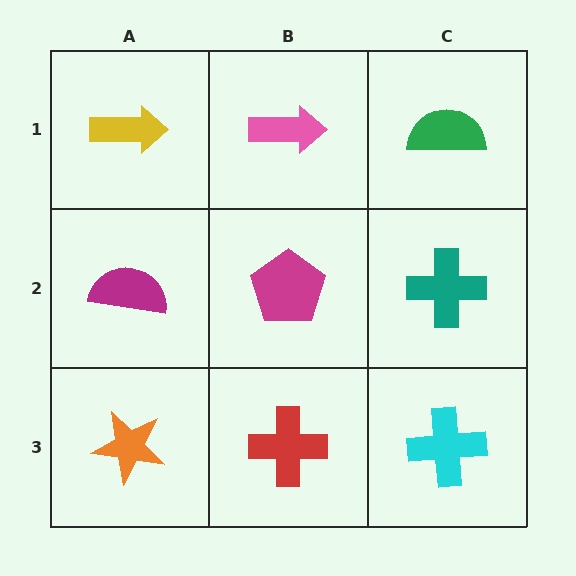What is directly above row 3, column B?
A magenta pentagon.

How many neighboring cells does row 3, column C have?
2.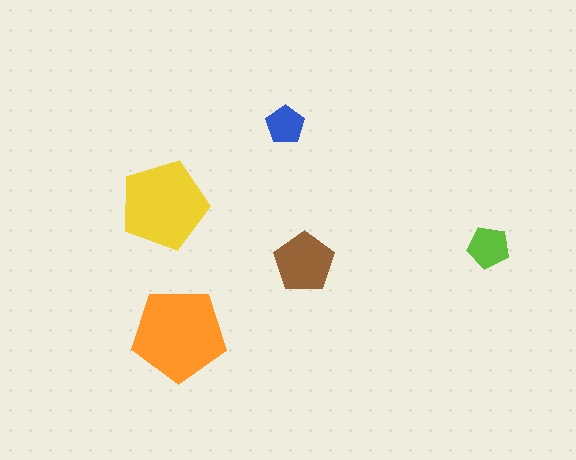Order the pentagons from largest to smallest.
the orange one, the yellow one, the brown one, the lime one, the blue one.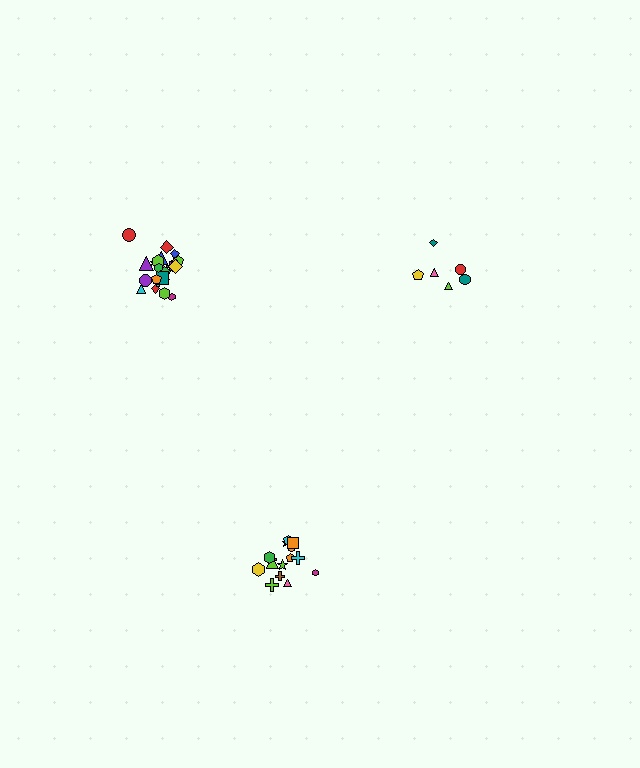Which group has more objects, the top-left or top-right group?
The top-left group.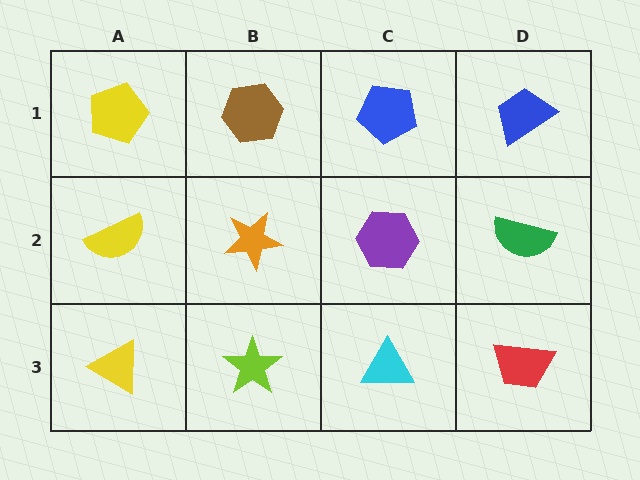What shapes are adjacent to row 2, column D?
A blue trapezoid (row 1, column D), a red trapezoid (row 3, column D), a purple hexagon (row 2, column C).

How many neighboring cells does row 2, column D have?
3.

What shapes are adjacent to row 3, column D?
A green semicircle (row 2, column D), a cyan triangle (row 3, column C).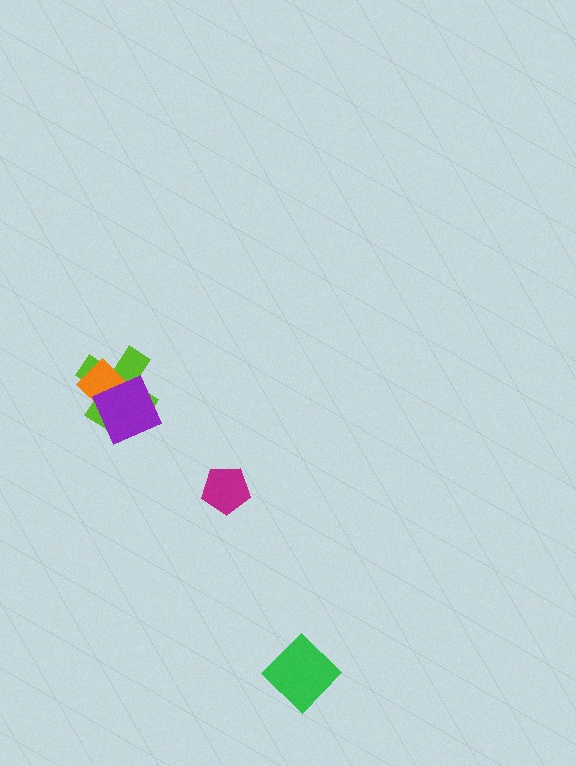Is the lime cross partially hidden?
Yes, it is partially covered by another shape.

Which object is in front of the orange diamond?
The purple square is in front of the orange diamond.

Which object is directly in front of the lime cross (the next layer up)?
The orange diamond is directly in front of the lime cross.